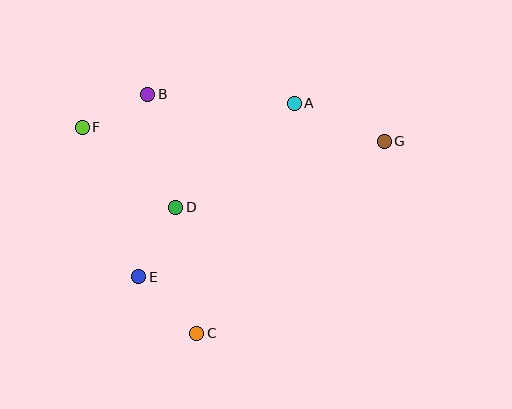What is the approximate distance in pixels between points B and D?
The distance between B and D is approximately 116 pixels.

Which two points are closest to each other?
Points B and F are closest to each other.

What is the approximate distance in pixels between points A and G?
The distance between A and G is approximately 98 pixels.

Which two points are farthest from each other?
Points F and G are farthest from each other.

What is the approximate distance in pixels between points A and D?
The distance between A and D is approximately 158 pixels.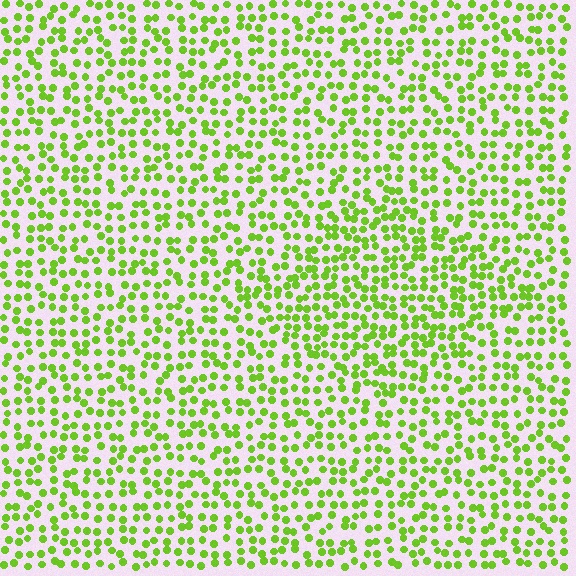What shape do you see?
I see a diamond.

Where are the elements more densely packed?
The elements are more densely packed inside the diamond boundary.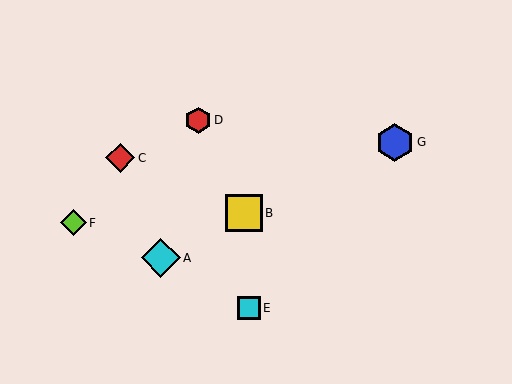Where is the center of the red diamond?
The center of the red diamond is at (120, 158).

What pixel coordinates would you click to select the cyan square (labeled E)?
Click at (249, 308) to select the cyan square E.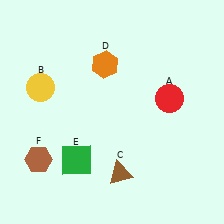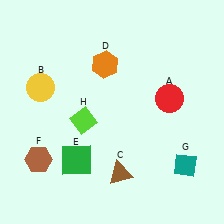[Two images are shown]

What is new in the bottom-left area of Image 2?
A lime diamond (H) was added in the bottom-left area of Image 2.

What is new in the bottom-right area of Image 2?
A teal diamond (G) was added in the bottom-right area of Image 2.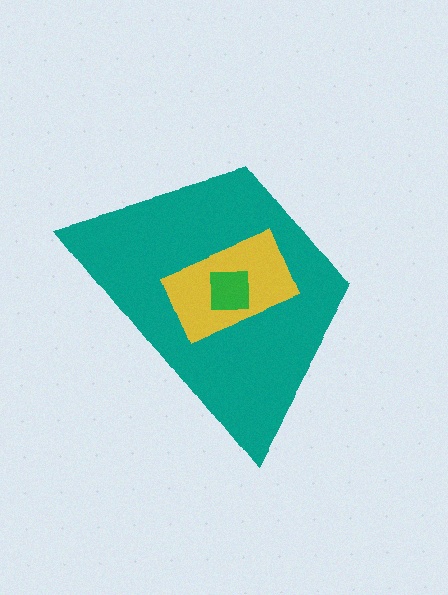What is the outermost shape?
The teal trapezoid.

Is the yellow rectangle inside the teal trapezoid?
Yes.